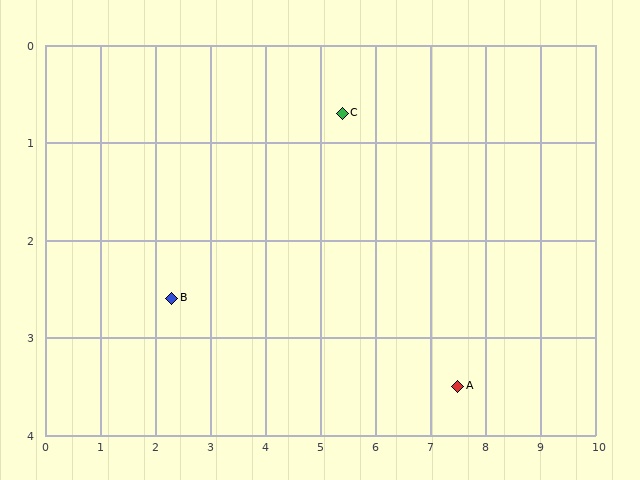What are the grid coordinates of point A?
Point A is at approximately (7.5, 3.5).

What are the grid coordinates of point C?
Point C is at approximately (5.4, 0.7).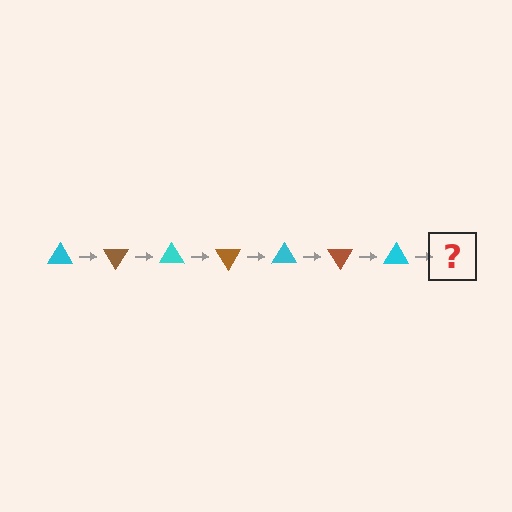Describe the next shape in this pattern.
It should be a brown triangle, rotated 420 degrees from the start.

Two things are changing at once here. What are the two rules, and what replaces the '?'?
The two rules are that it rotates 60 degrees each step and the color cycles through cyan and brown. The '?' should be a brown triangle, rotated 420 degrees from the start.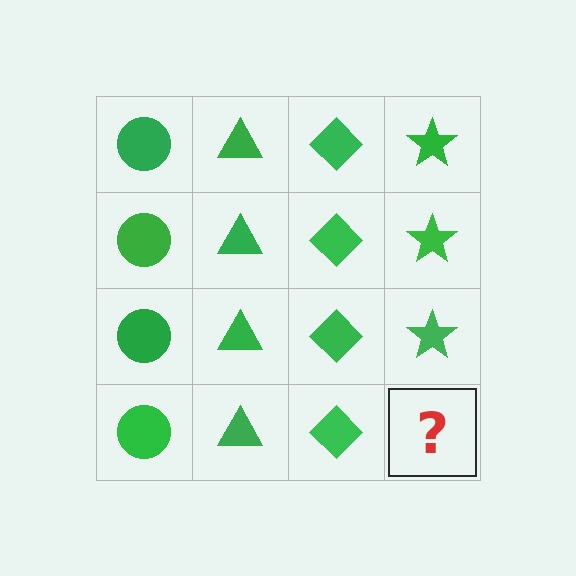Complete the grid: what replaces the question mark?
The question mark should be replaced with a green star.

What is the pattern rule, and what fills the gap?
The rule is that each column has a consistent shape. The gap should be filled with a green star.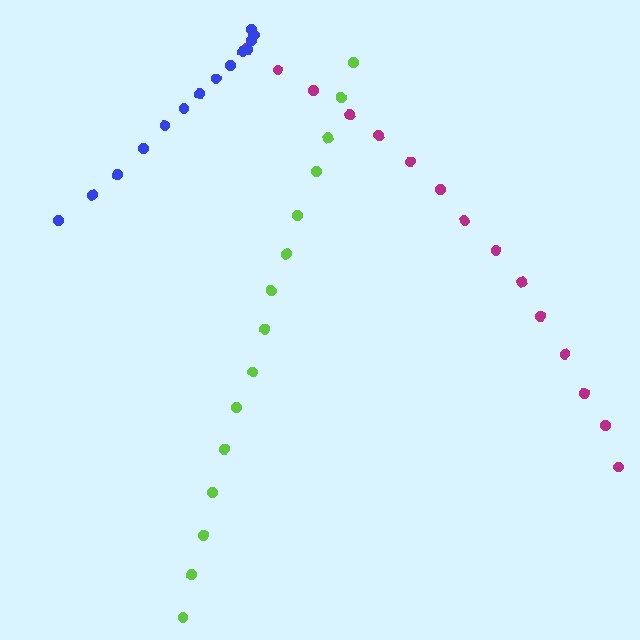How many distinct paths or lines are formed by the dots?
There are 3 distinct paths.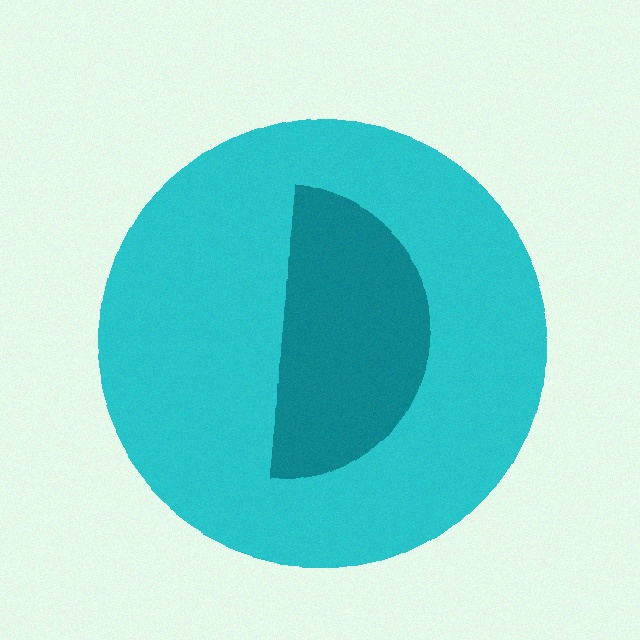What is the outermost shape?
The cyan circle.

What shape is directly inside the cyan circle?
The teal semicircle.